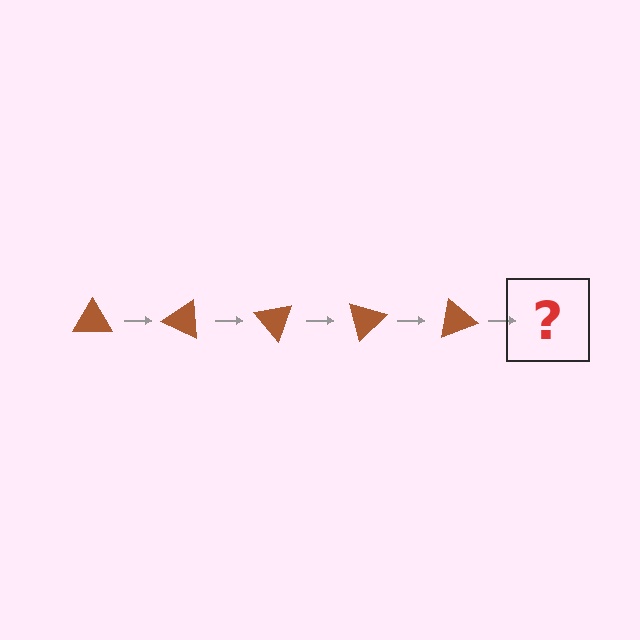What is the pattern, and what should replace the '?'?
The pattern is that the triangle rotates 25 degrees each step. The '?' should be a brown triangle rotated 125 degrees.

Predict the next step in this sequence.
The next step is a brown triangle rotated 125 degrees.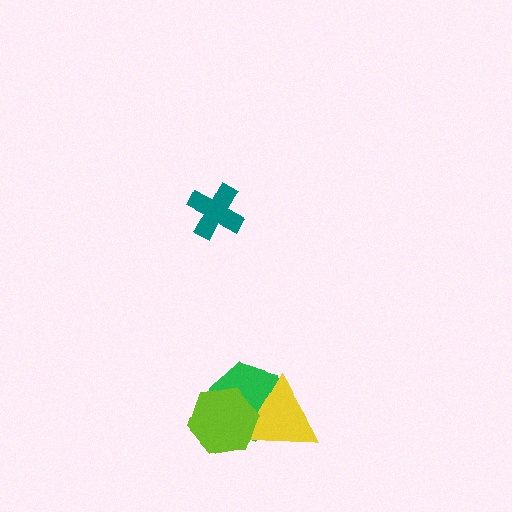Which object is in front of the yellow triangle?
The lime hexagon is in front of the yellow triangle.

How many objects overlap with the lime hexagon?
2 objects overlap with the lime hexagon.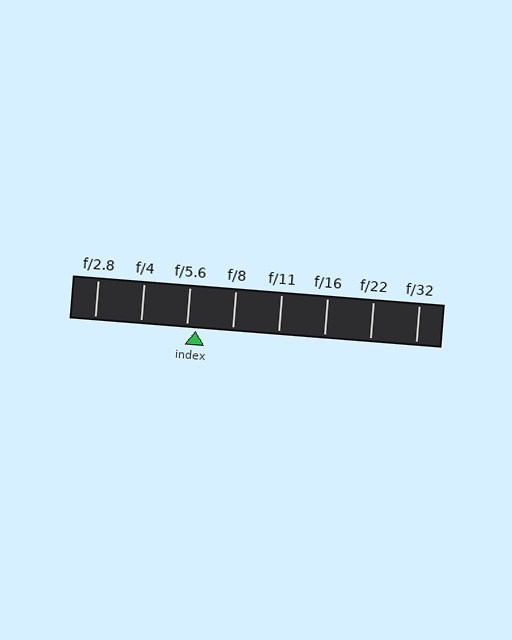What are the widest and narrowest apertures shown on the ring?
The widest aperture shown is f/2.8 and the narrowest is f/32.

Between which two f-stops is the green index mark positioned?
The index mark is between f/5.6 and f/8.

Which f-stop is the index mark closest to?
The index mark is closest to f/5.6.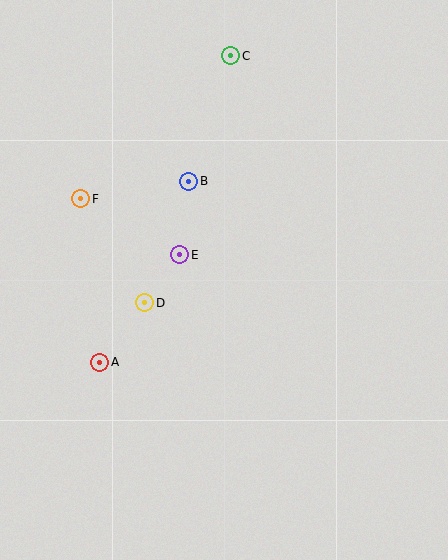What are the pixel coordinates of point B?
Point B is at (189, 181).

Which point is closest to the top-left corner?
Point F is closest to the top-left corner.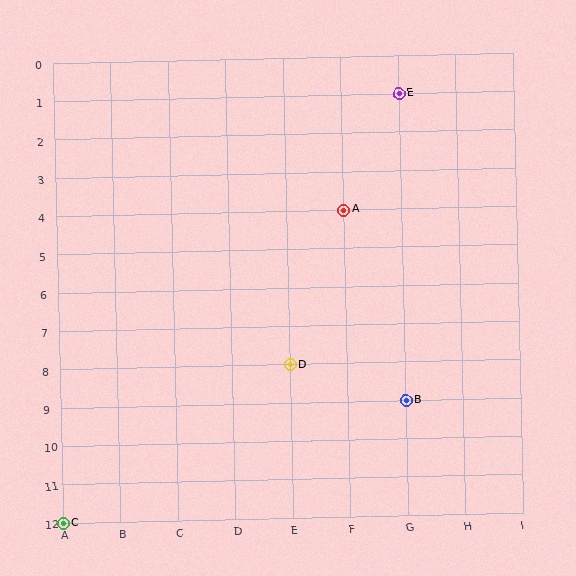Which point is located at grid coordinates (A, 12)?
Point C is at (A, 12).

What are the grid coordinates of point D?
Point D is at grid coordinates (E, 8).